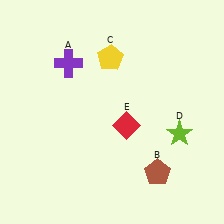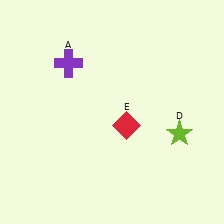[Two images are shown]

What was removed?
The brown pentagon (B), the yellow pentagon (C) were removed in Image 2.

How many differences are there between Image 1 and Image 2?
There are 2 differences between the two images.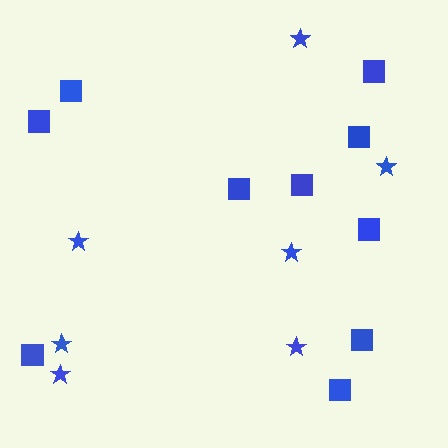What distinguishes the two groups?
There are 2 groups: one group of squares (10) and one group of stars (7).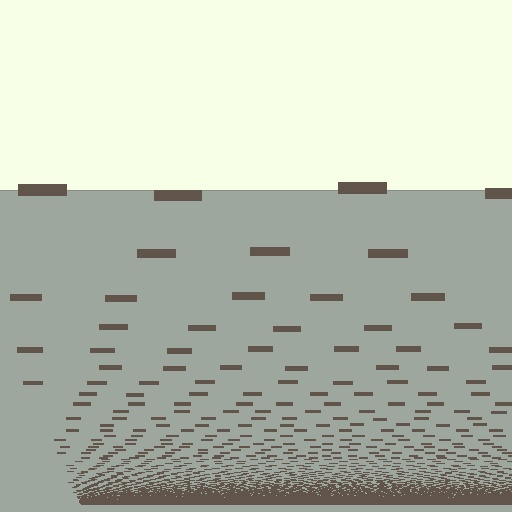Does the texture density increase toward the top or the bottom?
Density increases toward the bottom.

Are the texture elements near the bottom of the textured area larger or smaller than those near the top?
Smaller. The gradient is inverted — elements near the bottom are smaller and denser.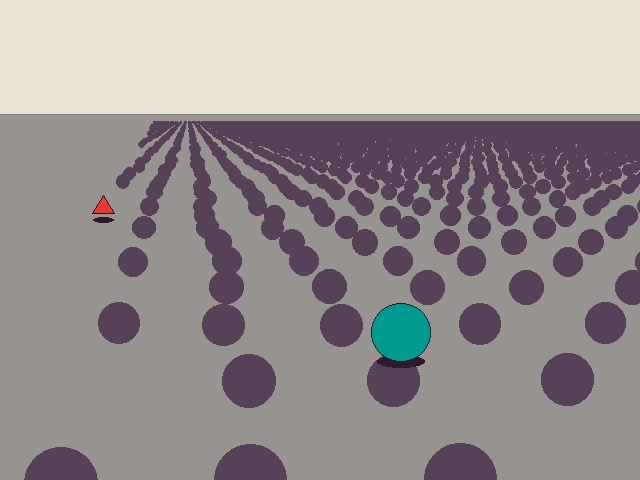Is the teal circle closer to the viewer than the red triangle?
Yes. The teal circle is closer — you can tell from the texture gradient: the ground texture is coarser near it.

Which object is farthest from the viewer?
The red triangle is farthest from the viewer. It appears smaller and the ground texture around it is denser.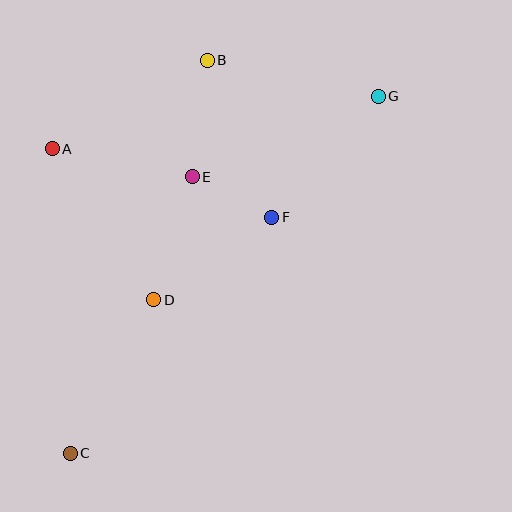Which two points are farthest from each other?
Points C and G are farthest from each other.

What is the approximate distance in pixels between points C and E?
The distance between C and E is approximately 302 pixels.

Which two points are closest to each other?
Points E and F are closest to each other.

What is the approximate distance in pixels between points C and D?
The distance between C and D is approximately 175 pixels.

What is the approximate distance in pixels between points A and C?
The distance between A and C is approximately 305 pixels.